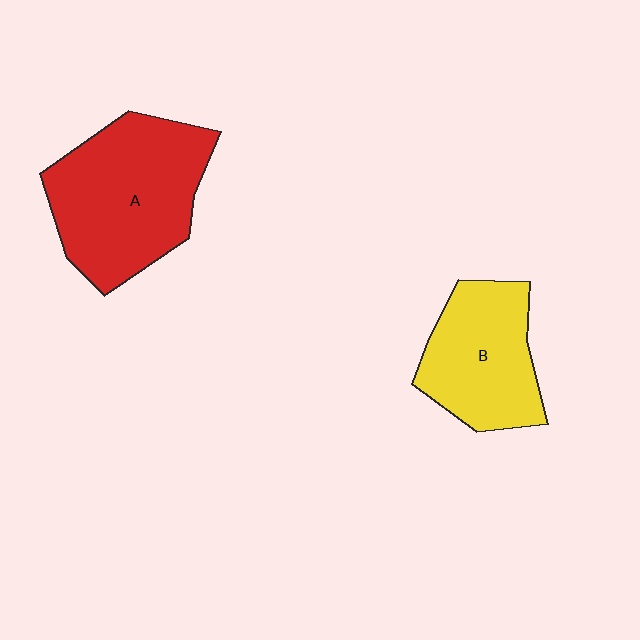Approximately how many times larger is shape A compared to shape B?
Approximately 1.4 times.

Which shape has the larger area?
Shape A (red).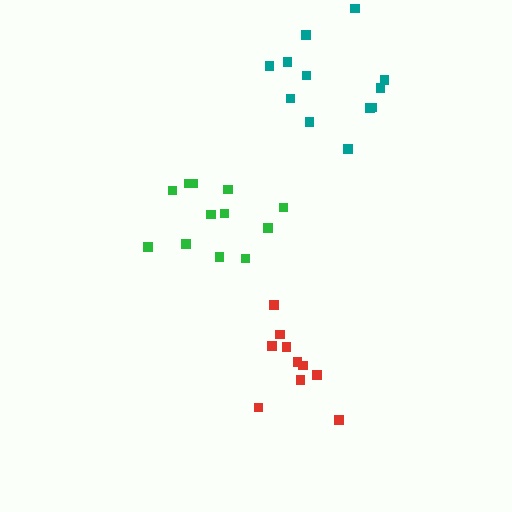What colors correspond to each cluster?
The clusters are colored: green, red, teal.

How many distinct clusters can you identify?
There are 3 distinct clusters.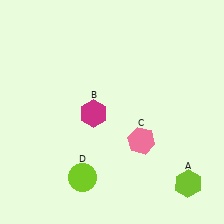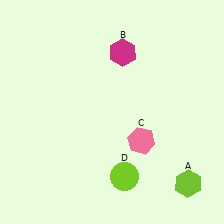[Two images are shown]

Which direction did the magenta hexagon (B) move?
The magenta hexagon (B) moved up.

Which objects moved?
The objects that moved are: the magenta hexagon (B), the lime circle (D).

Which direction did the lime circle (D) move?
The lime circle (D) moved right.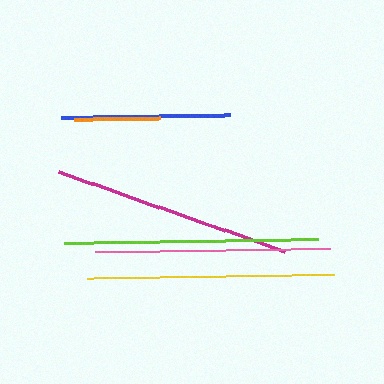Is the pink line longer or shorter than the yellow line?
The yellow line is longer than the pink line.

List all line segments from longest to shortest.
From longest to shortest: lime, yellow, magenta, pink, blue, orange.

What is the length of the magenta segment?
The magenta segment is approximately 240 pixels long.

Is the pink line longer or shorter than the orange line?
The pink line is longer than the orange line.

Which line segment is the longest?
The lime line is the longest at approximately 254 pixels.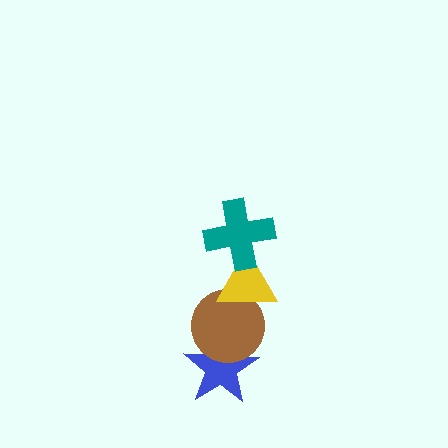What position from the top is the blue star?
The blue star is 4th from the top.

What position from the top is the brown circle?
The brown circle is 3rd from the top.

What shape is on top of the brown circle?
The yellow triangle is on top of the brown circle.